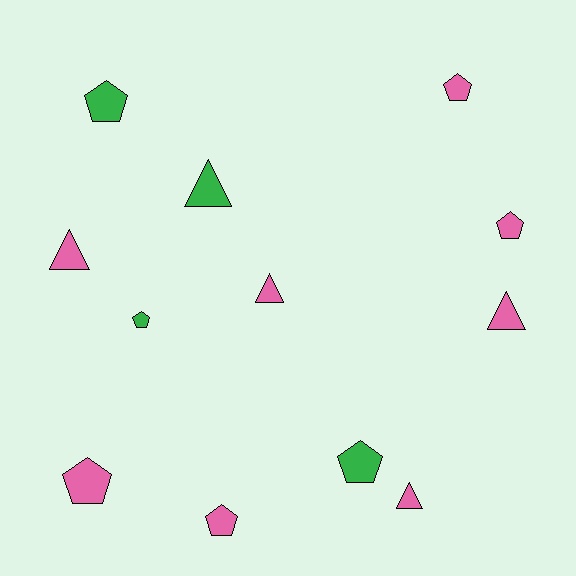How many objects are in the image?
There are 12 objects.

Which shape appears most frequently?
Pentagon, with 7 objects.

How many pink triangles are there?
There are 4 pink triangles.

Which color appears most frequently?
Pink, with 8 objects.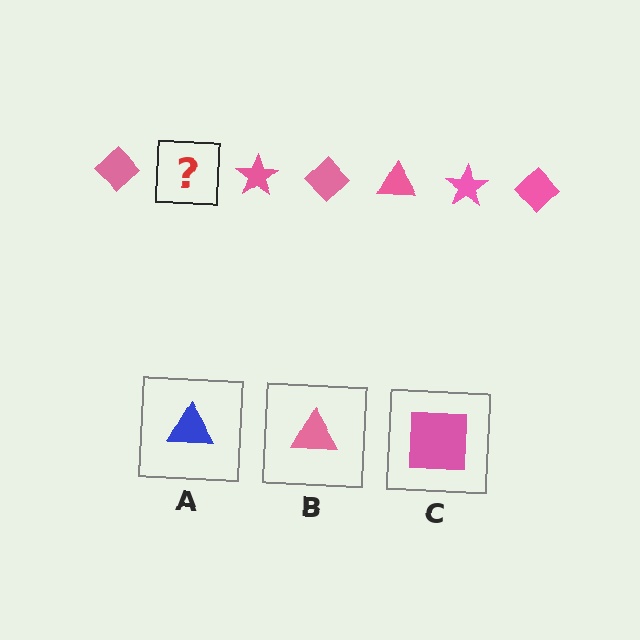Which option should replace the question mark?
Option B.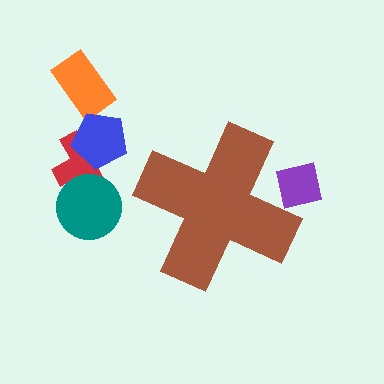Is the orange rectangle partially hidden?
No, the orange rectangle is fully visible.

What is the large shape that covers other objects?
A brown cross.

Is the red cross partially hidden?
No, the red cross is fully visible.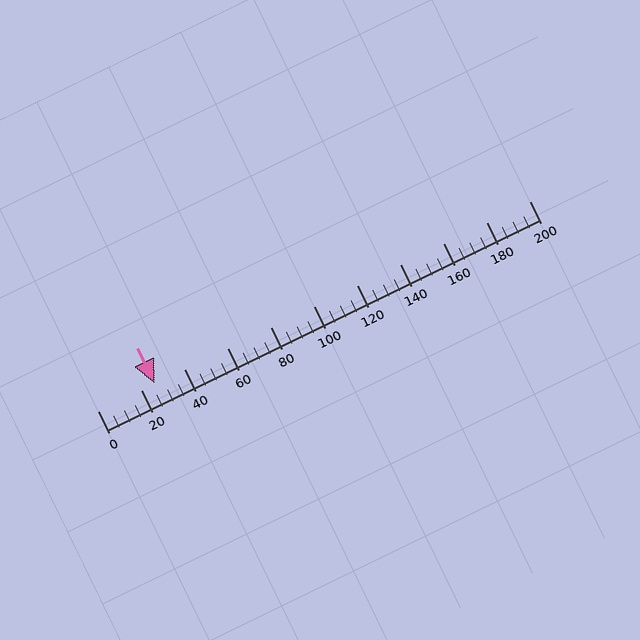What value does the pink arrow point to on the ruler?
The pink arrow points to approximately 27.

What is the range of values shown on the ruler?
The ruler shows values from 0 to 200.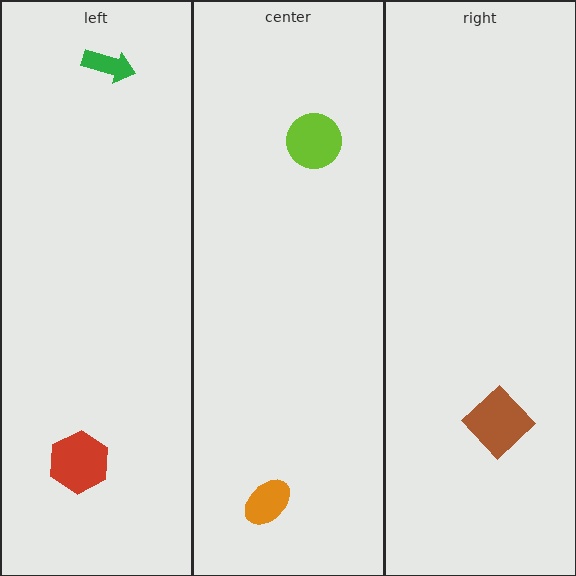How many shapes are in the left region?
2.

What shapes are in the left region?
The red hexagon, the green arrow.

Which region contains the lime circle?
The center region.